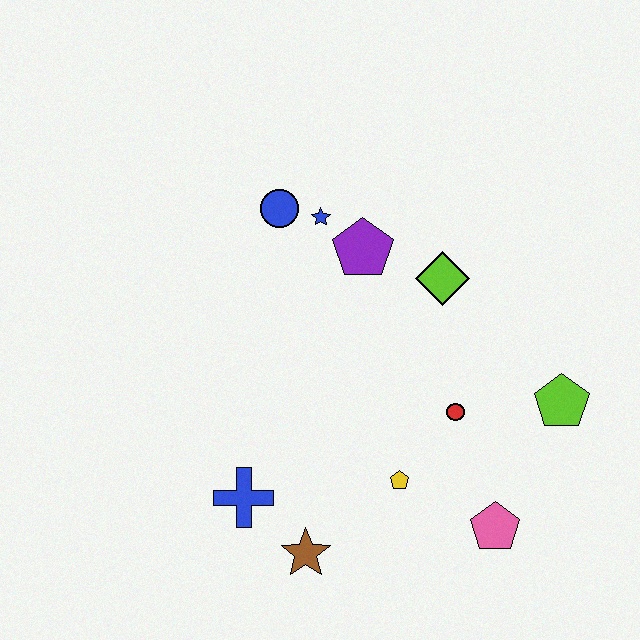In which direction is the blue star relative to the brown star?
The blue star is above the brown star.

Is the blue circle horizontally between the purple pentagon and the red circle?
No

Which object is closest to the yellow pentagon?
The red circle is closest to the yellow pentagon.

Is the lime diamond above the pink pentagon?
Yes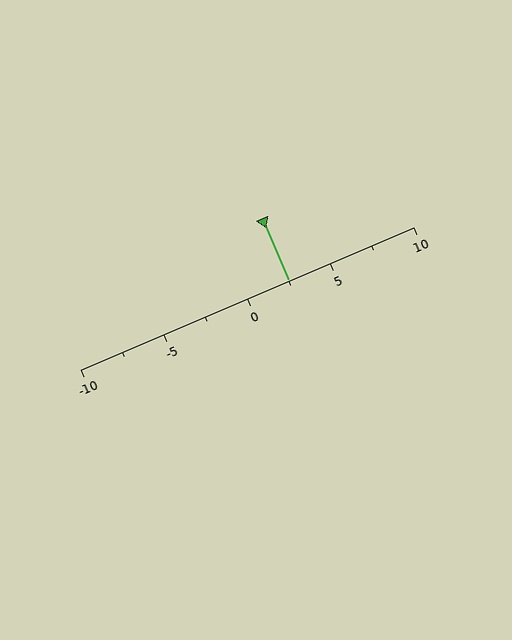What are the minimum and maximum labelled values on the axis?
The axis runs from -10 to 10.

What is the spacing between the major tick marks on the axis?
The major ticks are spaced 5 apart.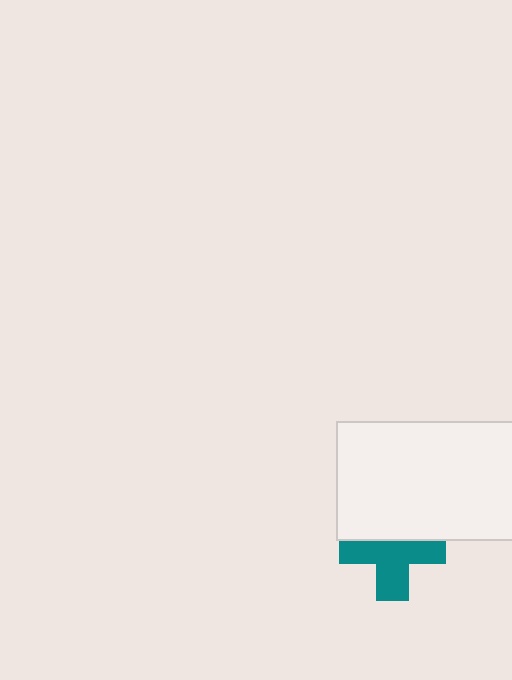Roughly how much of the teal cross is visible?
About half of it is visible (roughly 61%).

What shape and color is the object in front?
The object in front is a white rectangle.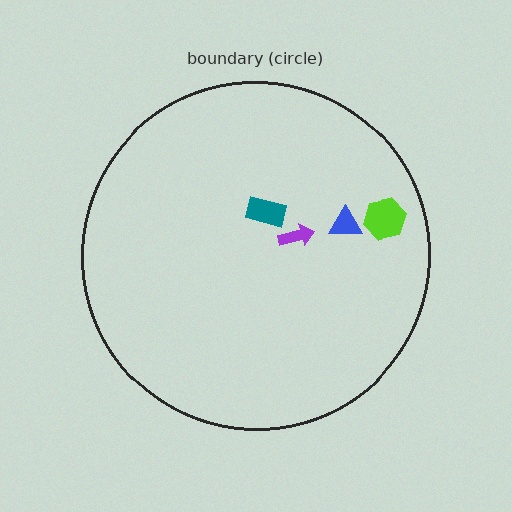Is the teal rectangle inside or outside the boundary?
Inside.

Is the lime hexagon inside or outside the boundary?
Inside.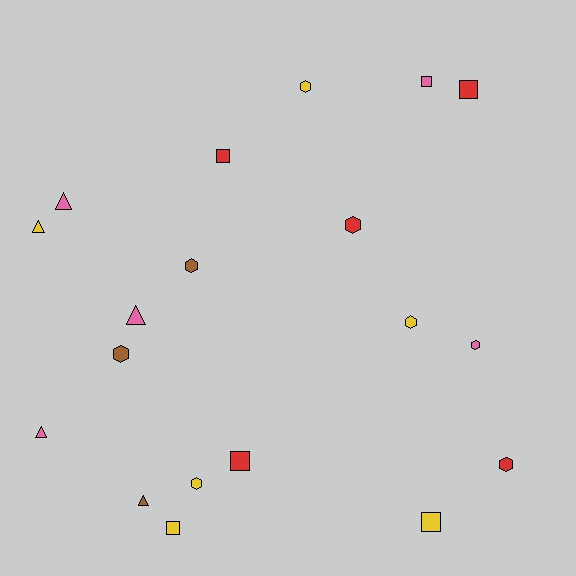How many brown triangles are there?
There is 1 brown triangle.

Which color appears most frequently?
Yellow, with 6 objects.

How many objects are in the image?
There are 19 objects.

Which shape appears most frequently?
Hexagon, with 8 objects.